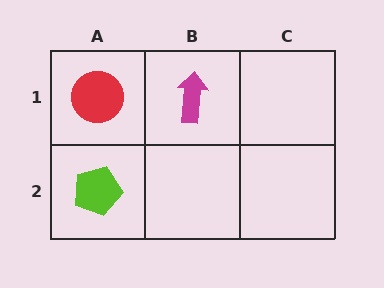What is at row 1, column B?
A magenta arrow.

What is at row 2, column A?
A lime pentagon.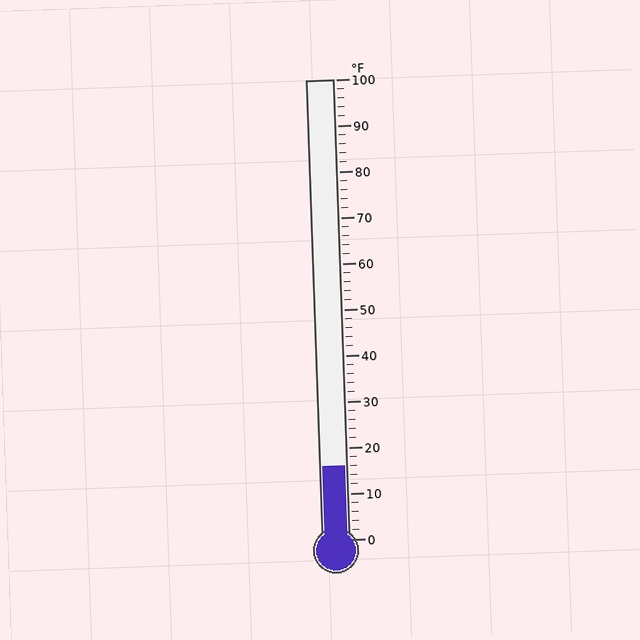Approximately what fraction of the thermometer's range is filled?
The thermometer is filled to approximately 15% of its range.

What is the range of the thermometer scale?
The thermometer scale ranges from 0°F to 100°F.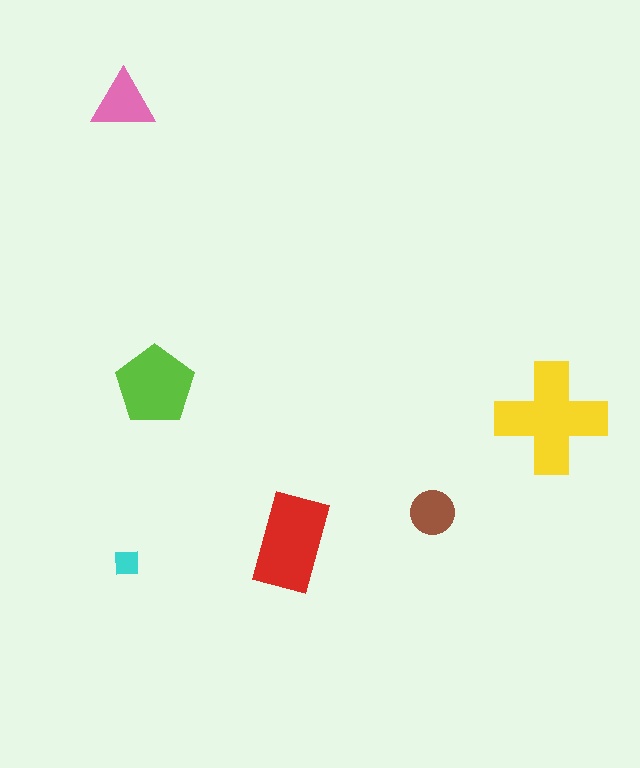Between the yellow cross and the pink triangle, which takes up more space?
The yellow cross.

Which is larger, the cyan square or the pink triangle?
The pink triangle.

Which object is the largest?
The yellow cross.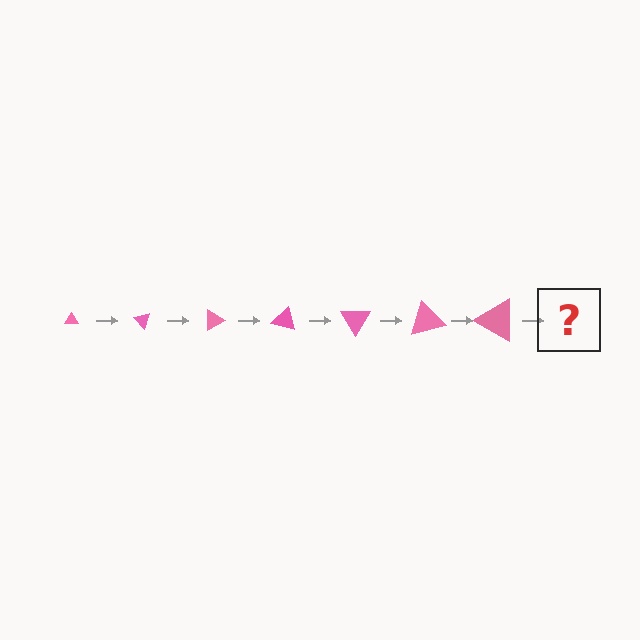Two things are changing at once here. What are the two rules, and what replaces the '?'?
The two rules are that the triangle grows larger each step and it rotates 45 degrees each step. The '?' should be a triangle, larger than the previous one and rotated 315 degrees from the start.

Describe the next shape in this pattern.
It should be a triangle, larger than the previous one and rotated 315 degrees from the start.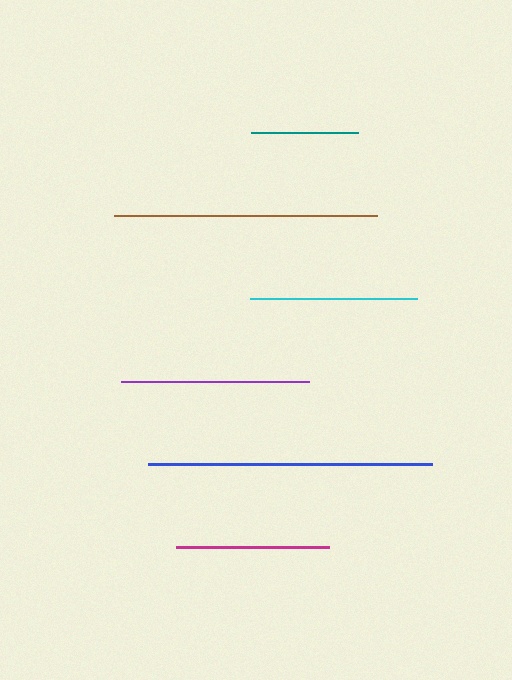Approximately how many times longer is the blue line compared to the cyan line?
The blue line is approximately 1.7 times the length of the cyan line.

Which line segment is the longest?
The blue line is the longest at approximately 284 pixels.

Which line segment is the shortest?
The teal line is the shortest at approximately 107 pixels.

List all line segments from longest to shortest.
From longest to shortest: blue, brown, purple, cyan, magenta, teal.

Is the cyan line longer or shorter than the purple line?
The purple line is longer than the cyan line.